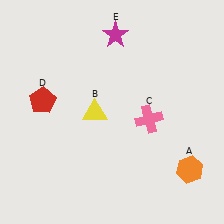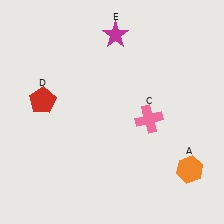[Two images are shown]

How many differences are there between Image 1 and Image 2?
There is 1 difference between the two images.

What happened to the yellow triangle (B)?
The yellow triangle (B) was removed in Image 2. It was in the bottom-left area of Image 1.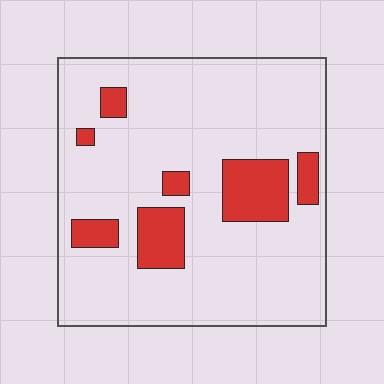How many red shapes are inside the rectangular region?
7.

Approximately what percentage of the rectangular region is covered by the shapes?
Approximately 15%.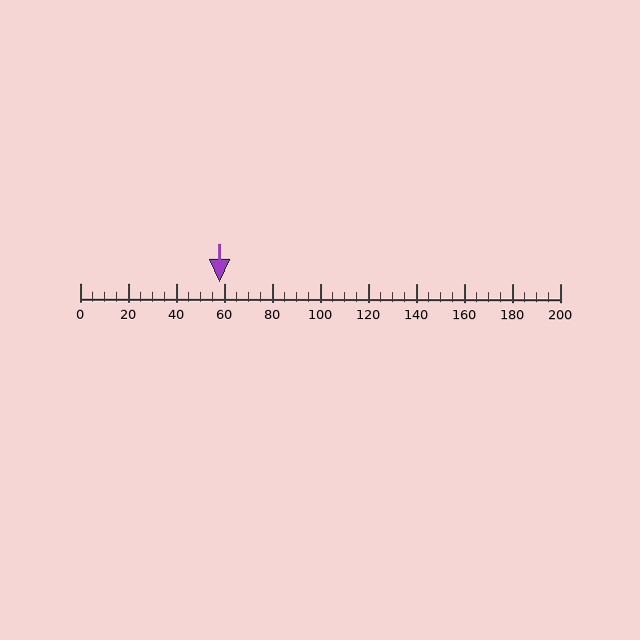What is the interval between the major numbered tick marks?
The major tick marks are spaced 20 units apart.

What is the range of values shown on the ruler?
The ruler shows values from 0 to 200.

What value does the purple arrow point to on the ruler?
The purple arrow points to approximately 58.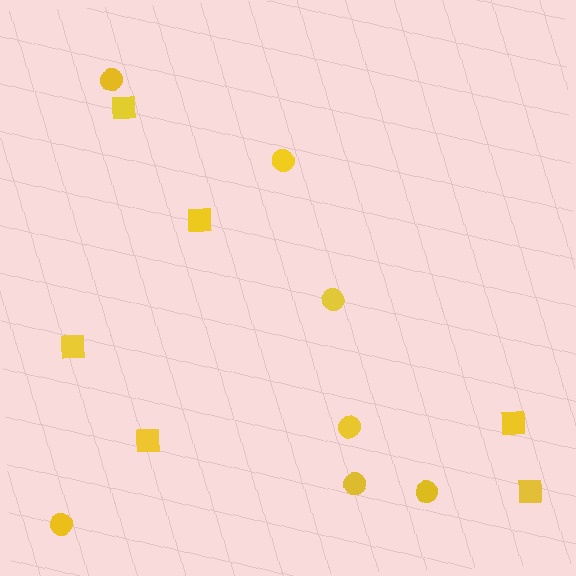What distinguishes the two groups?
There are 2 groups: one group of circles (7) and one group of squares (6).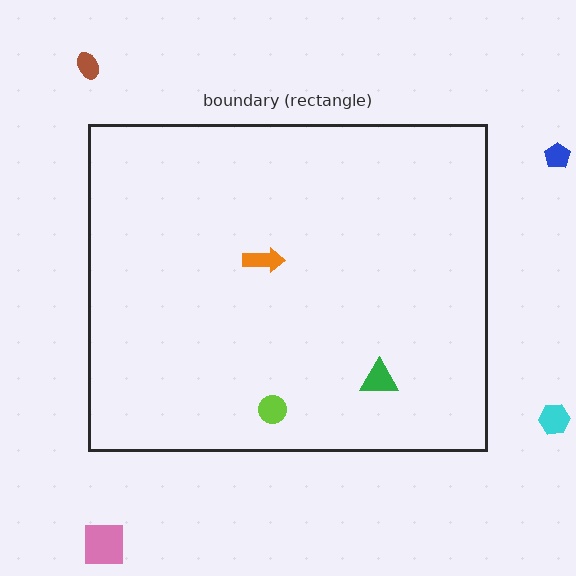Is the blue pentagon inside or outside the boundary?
Outside.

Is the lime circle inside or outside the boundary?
Inside.